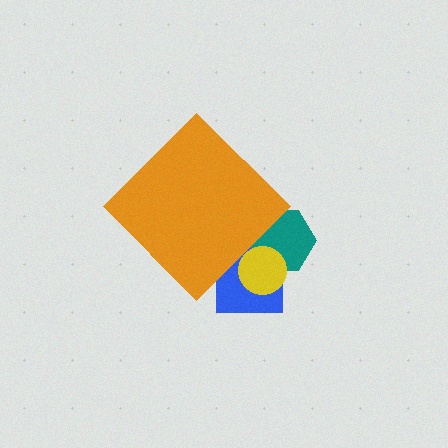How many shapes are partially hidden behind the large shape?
3 shapes are partially hidden.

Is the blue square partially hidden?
Yes, the blue square is partially hidden behind the orange diamond.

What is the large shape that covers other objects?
An orange diamond.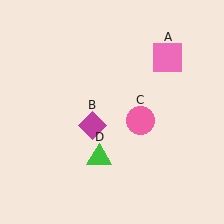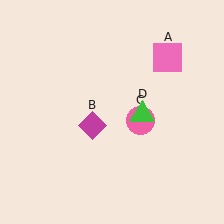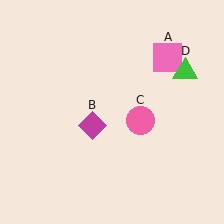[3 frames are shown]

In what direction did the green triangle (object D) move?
The green triangle (object D) moved up and to the right.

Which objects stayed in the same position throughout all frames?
Pink square (object A) and magenta diamond (object B) and pink circle (object C) remained stationary.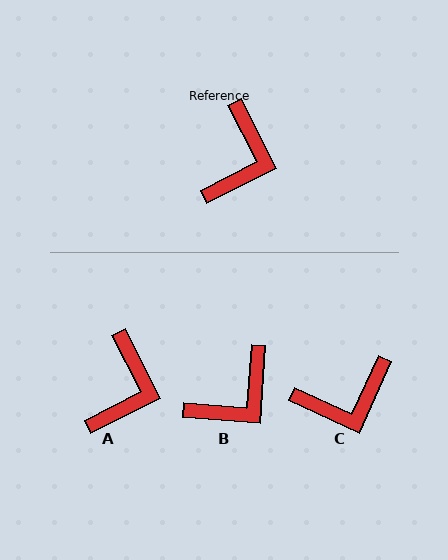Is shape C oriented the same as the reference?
No, it is off by about 51 degrees.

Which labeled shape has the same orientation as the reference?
A.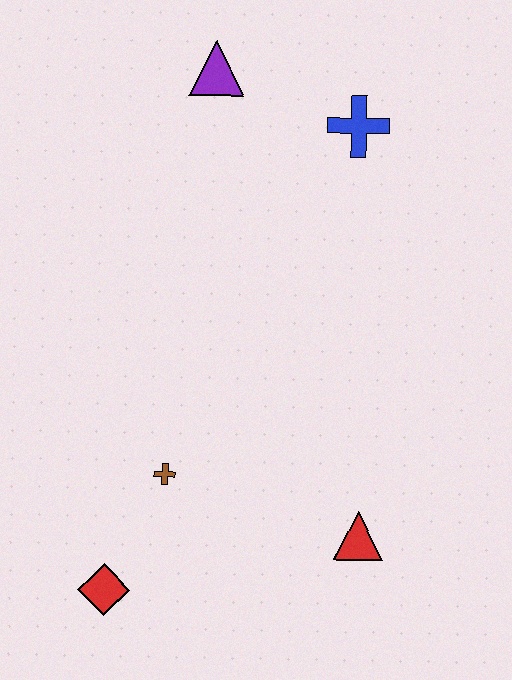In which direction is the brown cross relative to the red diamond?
The brown cross is above the red diamond.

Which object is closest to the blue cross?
The purple triangle is closest to the blue cross.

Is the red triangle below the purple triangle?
Yes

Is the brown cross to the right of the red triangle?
No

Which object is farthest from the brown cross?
The purple triangle is farthest from the brown cross.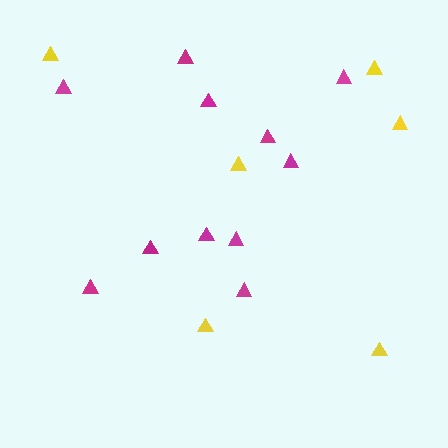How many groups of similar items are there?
There are 2 groups: one group of magenta triangles (11) and one group of yellow triangles (6).